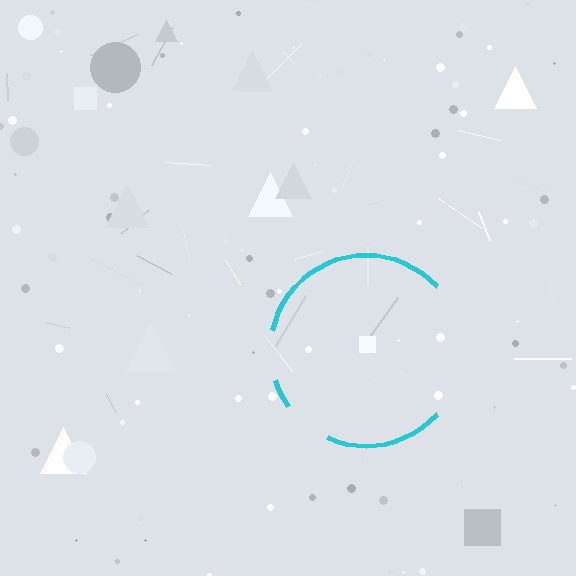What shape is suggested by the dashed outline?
The dashed outline suggests a circle.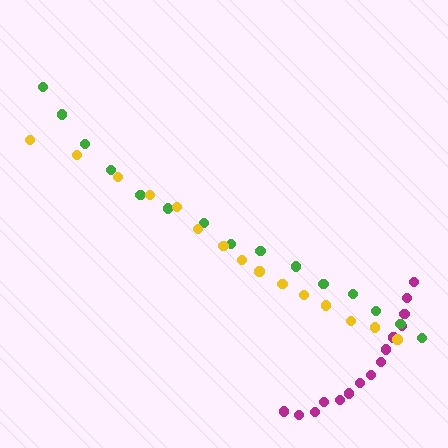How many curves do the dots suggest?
There are 3 distinct paths.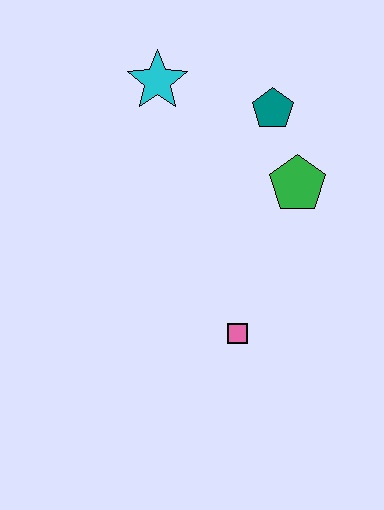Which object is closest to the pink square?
The green pentagon is closest to the pink square.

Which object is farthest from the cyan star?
The pink square is farthest from the cyan star.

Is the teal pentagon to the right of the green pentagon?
No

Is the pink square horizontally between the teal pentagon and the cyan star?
Yes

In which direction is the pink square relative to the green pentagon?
The pink square is below the green pentagon.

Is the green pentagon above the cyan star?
No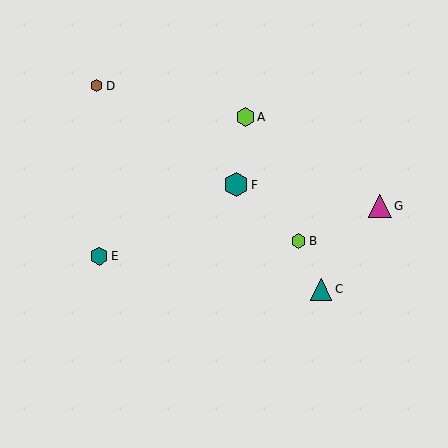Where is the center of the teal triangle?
The center of the teal triangle is at (321, 290).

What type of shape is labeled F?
Shape F is a teal hexagon.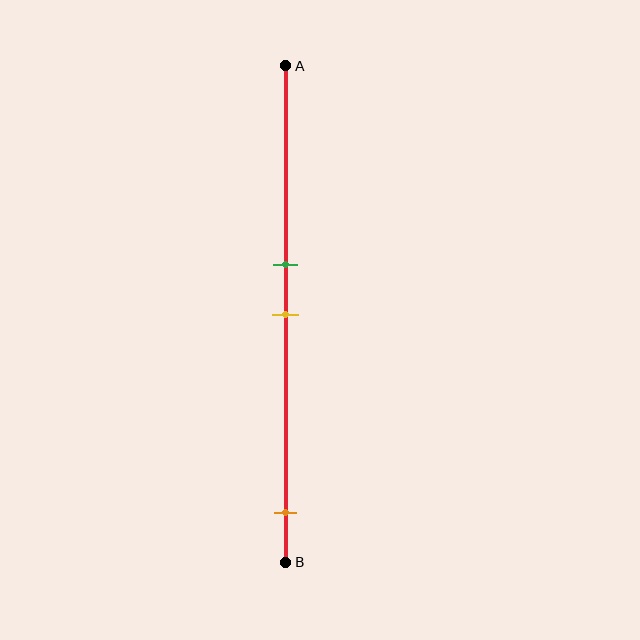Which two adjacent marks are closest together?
The green and yellow marks are the closest adjacent pair.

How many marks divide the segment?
There are 3 marks dividing the segment.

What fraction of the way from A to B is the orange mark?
The orange mark is approximately 90% (0.9) of the way from A to B.